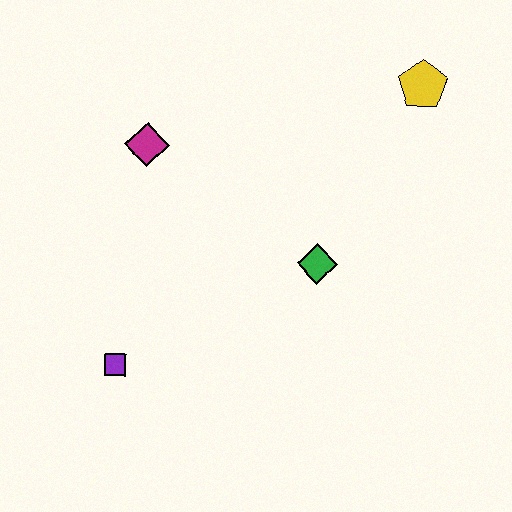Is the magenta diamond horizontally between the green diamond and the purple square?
Yes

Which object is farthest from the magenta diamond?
The yellow pentagon is farthest from the magenta diamond.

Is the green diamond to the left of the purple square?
No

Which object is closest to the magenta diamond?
The green diamond is closest to the magenta diamond.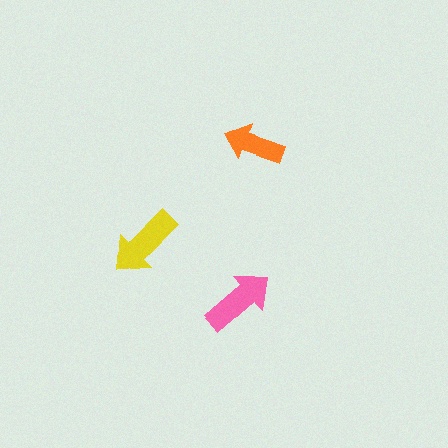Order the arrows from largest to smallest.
the yellow one, the pink one, the orange one.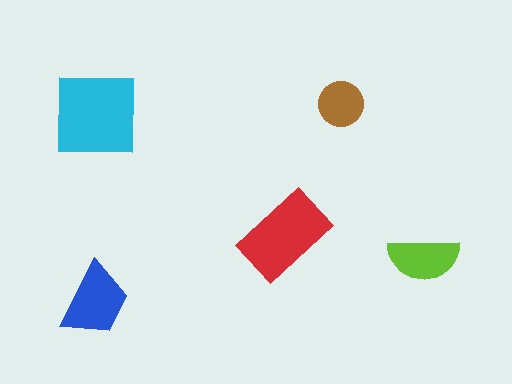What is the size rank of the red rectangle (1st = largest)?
2nd.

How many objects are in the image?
There are 5 objects in the image.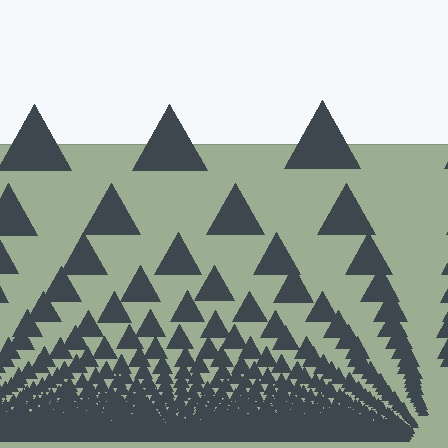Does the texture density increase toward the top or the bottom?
Density increases toward the bottom.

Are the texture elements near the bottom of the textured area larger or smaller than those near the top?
Smaller. The gradient is inverted — elements near the bottom are smaller and denser.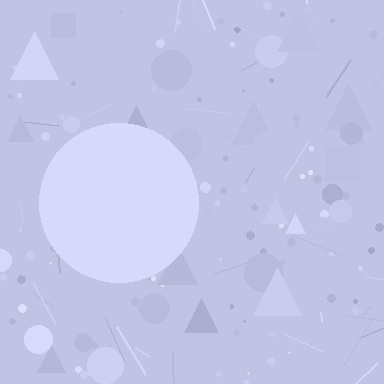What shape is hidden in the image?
A circle is hidden in the image.